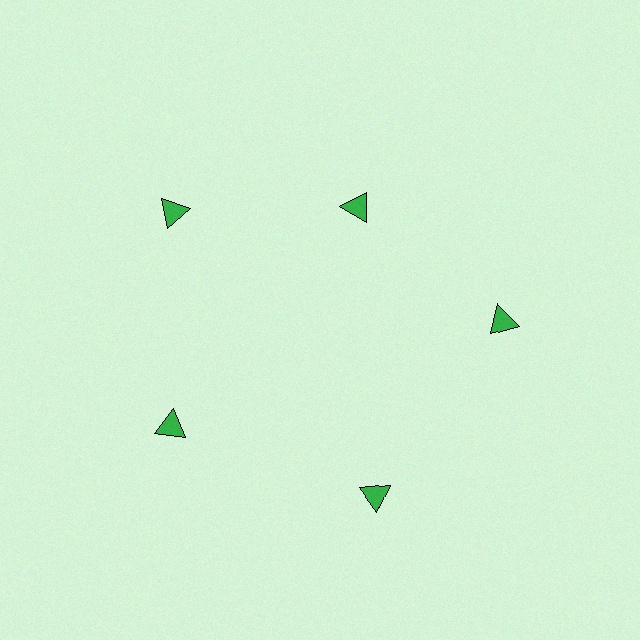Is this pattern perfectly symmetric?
No. The 5 green triangles are arranged in a ring, but one element near the 1 o'clock position is pulled inward toward the center, breaking the 5-fold rotational symmetry.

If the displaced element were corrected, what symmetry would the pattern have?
It would have 5-fold rotational symmetry — the pattern would map onto itself every 72 degrees.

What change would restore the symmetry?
The symmetry would be restored by moving it outward, back onto the ring so that all 5 triangles sit at equal angles and equal distance from the center.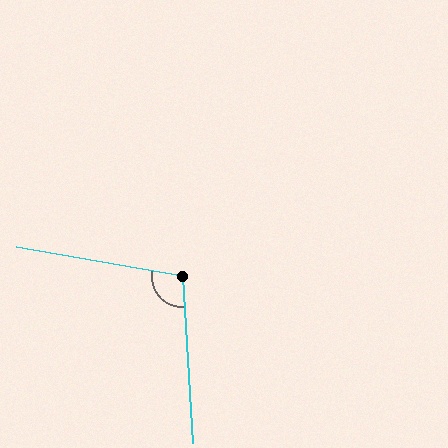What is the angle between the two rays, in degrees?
Approximately 103 degrees.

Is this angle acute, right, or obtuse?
It is obtuse.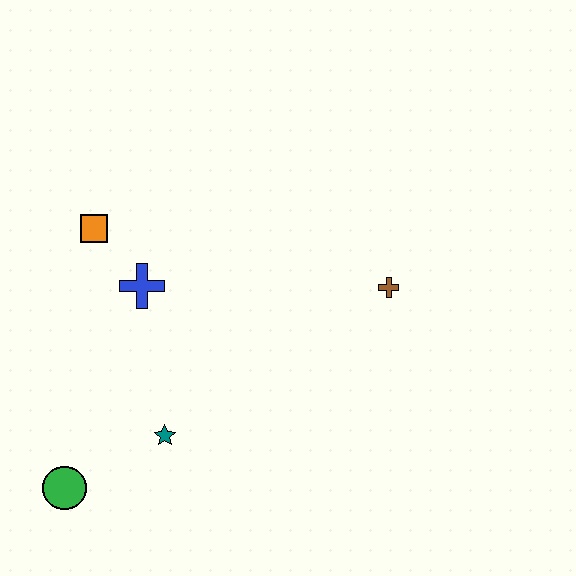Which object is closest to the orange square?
The blue cross is closest to the orange square.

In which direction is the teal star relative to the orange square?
The teal star is below the orange square.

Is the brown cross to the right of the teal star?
Yes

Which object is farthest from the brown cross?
The green circle is farthest from the brown cross.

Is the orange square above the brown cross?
Yes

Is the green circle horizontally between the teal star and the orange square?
No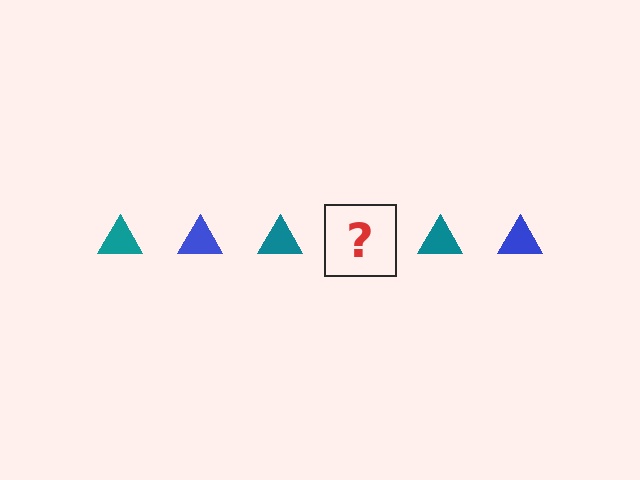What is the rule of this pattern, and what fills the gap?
The rule is that the pattern cycles through teal, blue triangles. The gap should be filled with a blue triangle.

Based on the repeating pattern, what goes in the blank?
The blank should be a blue triangle.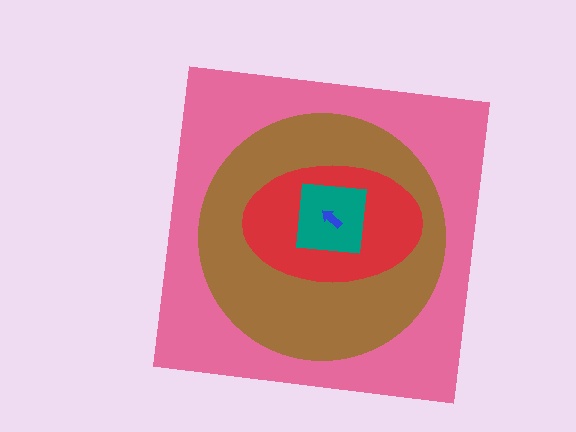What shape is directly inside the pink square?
The brown circle.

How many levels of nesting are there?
5.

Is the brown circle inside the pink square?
Yes.